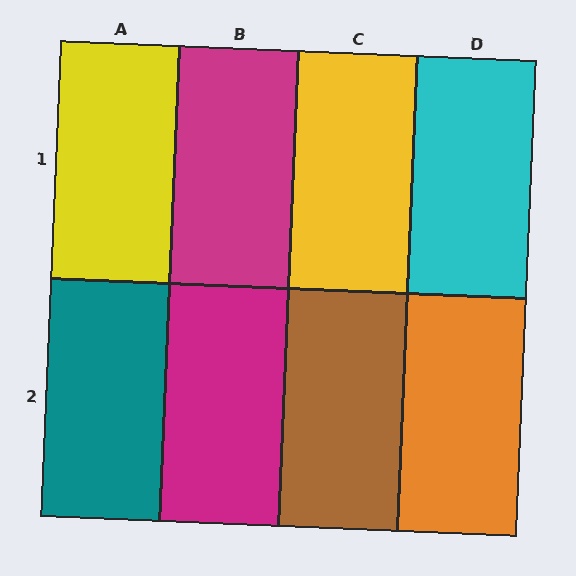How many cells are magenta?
2 cells are magenta.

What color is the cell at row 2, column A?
Teal.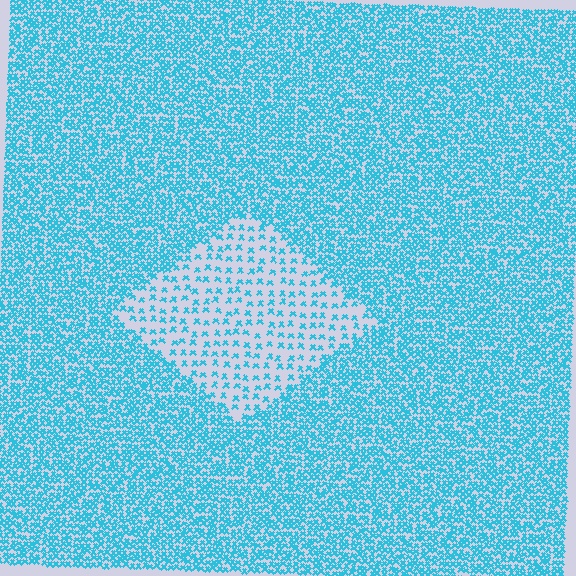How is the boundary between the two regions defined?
The boundary is defined by a change in element density (approximately 2.8x ratio). All elements are the same color, size, and shape.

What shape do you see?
I see a diamond.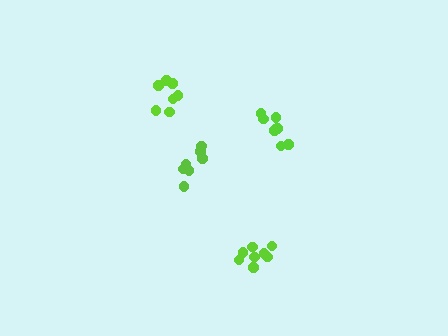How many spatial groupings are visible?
There are 4 spatial groupings.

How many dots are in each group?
Group 1: 7 dots, Group 2: 8 dots, Group 3: 8 dots, Group 4: 7 dots (30 total).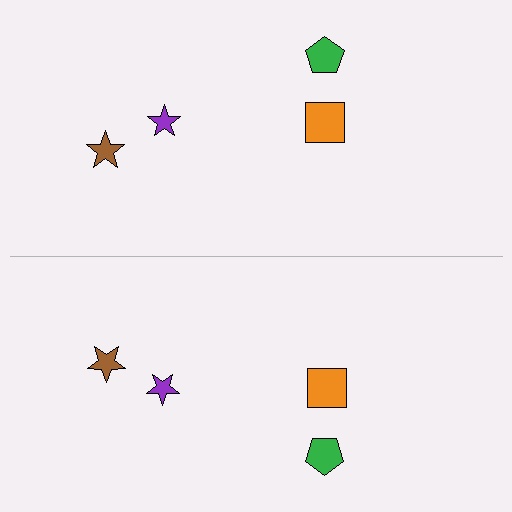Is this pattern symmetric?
Yes, this pattern has bilateral (reflection) symmetry.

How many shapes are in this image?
There are 8 shapes in this image.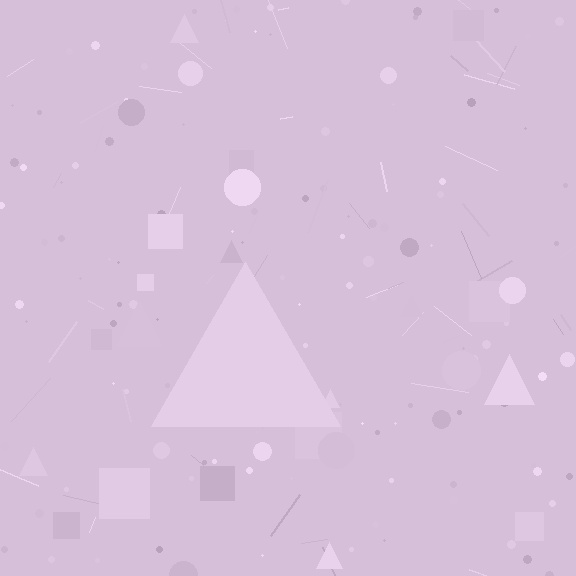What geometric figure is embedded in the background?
A triangle is embedded in the background.